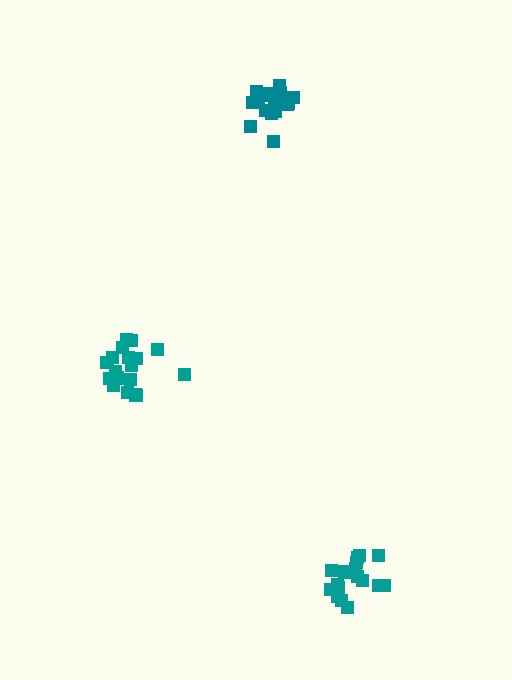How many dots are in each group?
Group 1: 19 dots, Group 2: 17 dots, Group 3: 19 dots (55 total).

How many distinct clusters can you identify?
There are 3 distinct clusters.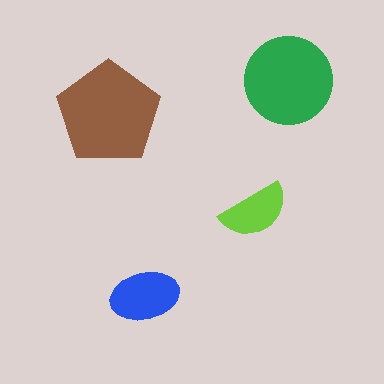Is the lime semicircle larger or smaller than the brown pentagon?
Smaller.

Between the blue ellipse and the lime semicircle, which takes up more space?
The blue ellipse.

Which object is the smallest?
The lime semicircle.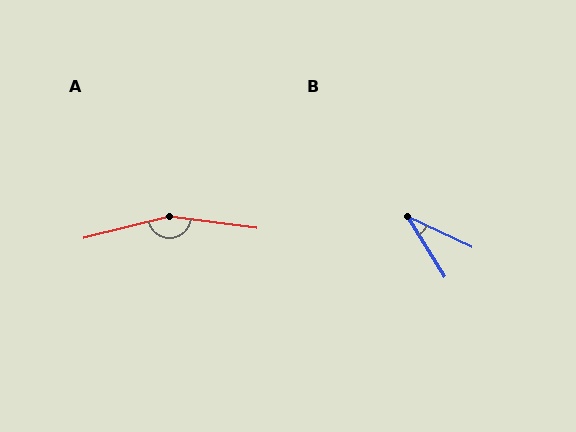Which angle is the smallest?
B, at approximately 33 degrees.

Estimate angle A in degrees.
Approximately 158 degrees.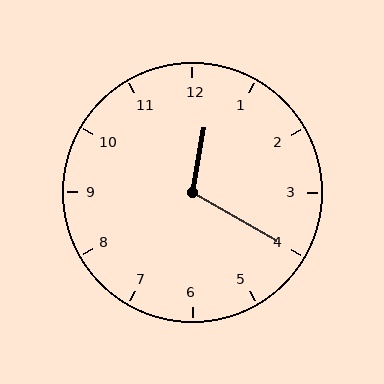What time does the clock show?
12:20.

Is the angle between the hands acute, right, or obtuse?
It is obtuse.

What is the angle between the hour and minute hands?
Approximately 110 degrees.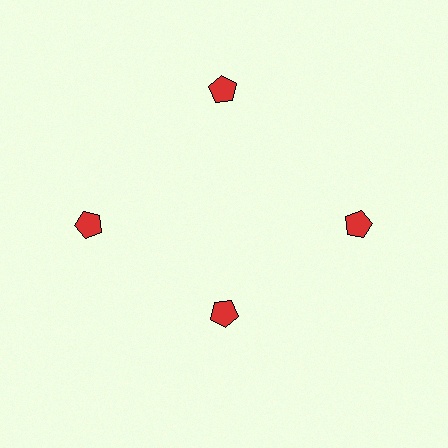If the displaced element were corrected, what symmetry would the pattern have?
It would have 4-fold rotational symmetry — the pattern would map onto itself every 90 degrees.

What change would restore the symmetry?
The symmetry would be restored by moving it outward, back onto the ring so that all 4 pentagons sit at equal angles and equal distance from the center.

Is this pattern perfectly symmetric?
No. The 4 red pentagons are arranged in a ring, but one element near the 6 o'clock position is pulled inward toward the center, breaking the 4-fold rotational symmetry.